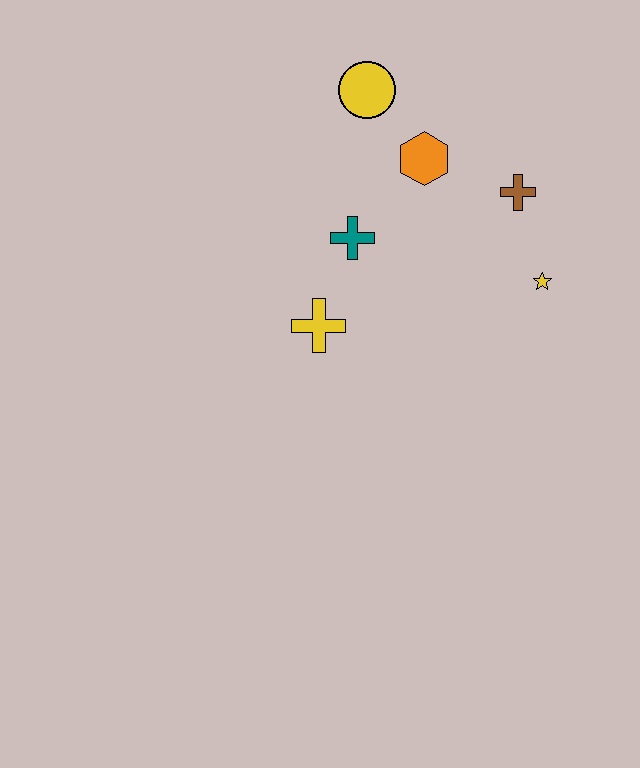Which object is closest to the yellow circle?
The orange hexagon is closest to the yellow circle.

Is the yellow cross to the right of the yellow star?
No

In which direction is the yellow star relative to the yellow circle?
The yellow star is below the yellow circle.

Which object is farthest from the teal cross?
The yellow star is farthest from the teal cross.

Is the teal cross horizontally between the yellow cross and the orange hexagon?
Yes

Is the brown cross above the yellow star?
Yes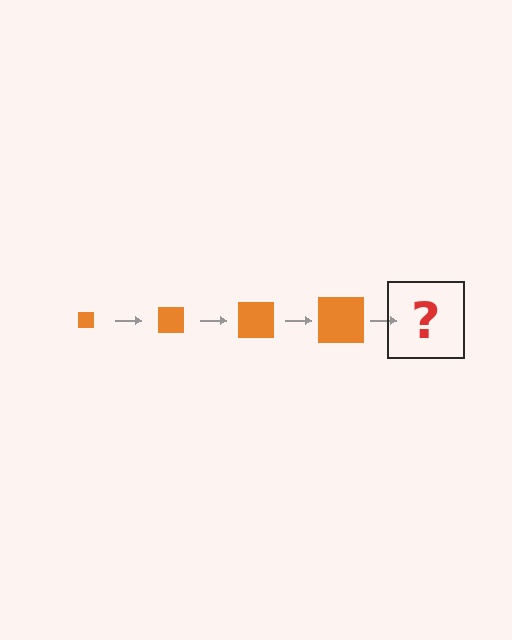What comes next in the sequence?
The next element should be an orange square, larger than the previous one.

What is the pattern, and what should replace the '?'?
The pattern is that the square gets progressively larger each step. The '?' should be an orange square, larger than the previous one.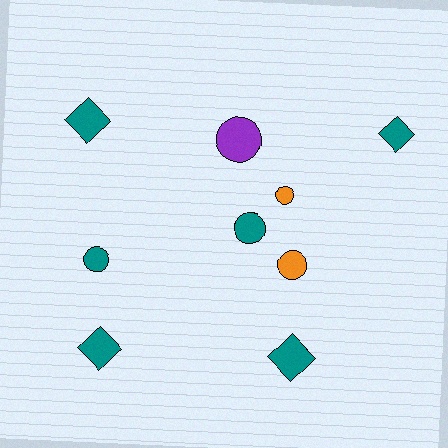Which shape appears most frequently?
Circle, with 5 objects.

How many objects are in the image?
There are 9 objects.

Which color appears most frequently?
Teal, with 6 objects.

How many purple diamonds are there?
There are no purple diamonds.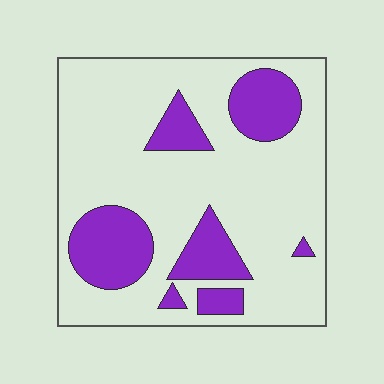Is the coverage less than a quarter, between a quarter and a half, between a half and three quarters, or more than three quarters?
Less than a quarter.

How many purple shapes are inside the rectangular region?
7.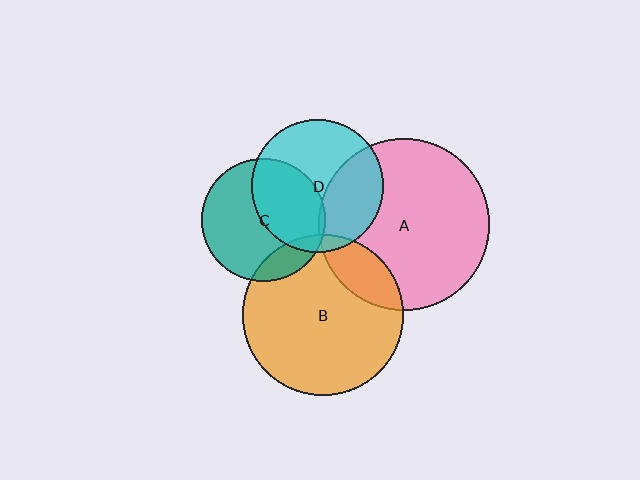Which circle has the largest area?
Circle A (pink).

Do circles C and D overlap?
Yes.